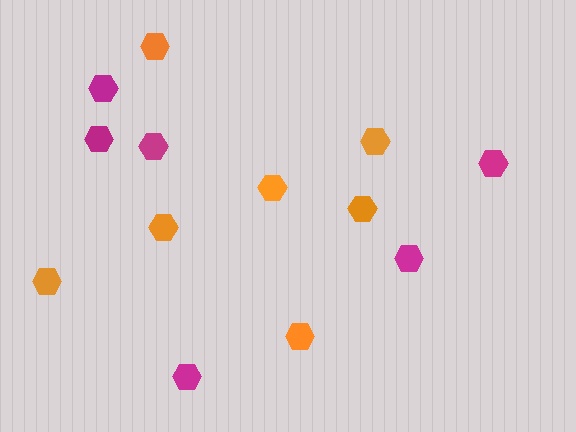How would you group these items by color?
There are 2 groups: one group of orange hexagons (7) and one group of magenta hexagons (6).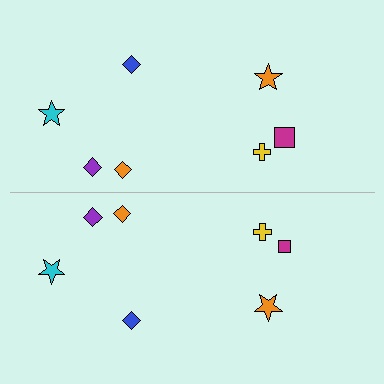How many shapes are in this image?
There are 14 shapes in this image.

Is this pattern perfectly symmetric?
No, the pattern is not perfectly symmetric. The magenta square on the bottom side has a different size than its mirror counterpart.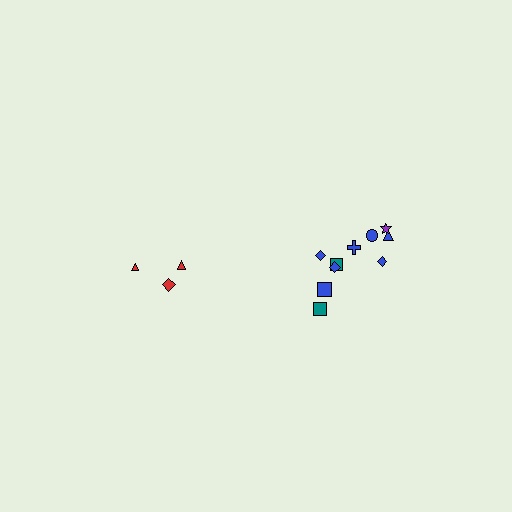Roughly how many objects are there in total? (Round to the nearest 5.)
Roughly 15 objects in total.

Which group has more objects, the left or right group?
The right group.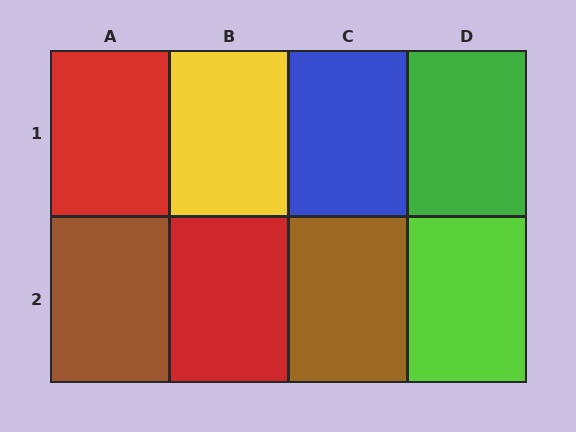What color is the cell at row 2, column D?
Lime.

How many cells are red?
2 cells are red.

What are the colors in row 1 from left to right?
Red, yellow, blue, green.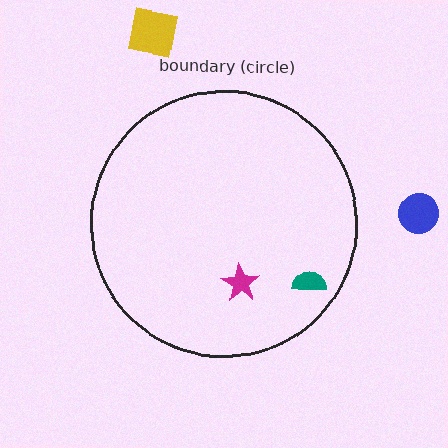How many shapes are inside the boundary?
2 inside, 2 outside.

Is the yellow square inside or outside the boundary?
Outside.